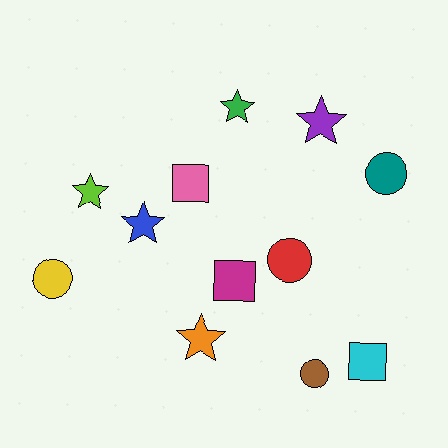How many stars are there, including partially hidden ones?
There are 5 stars.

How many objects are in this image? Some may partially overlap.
There are 12 objects.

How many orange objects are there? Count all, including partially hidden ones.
There is 1 orange object.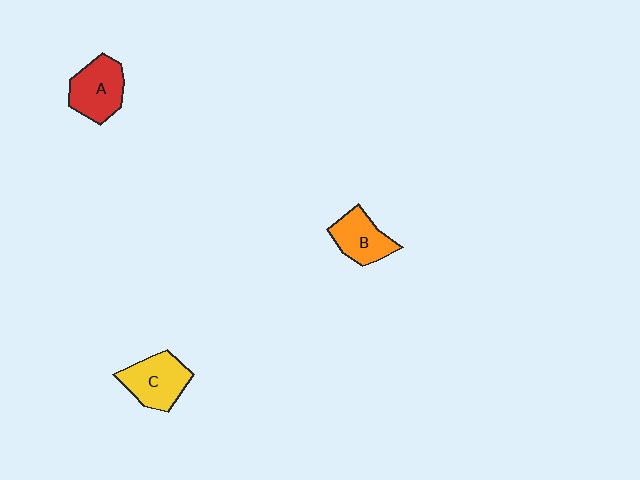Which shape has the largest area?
Shape C (yellow).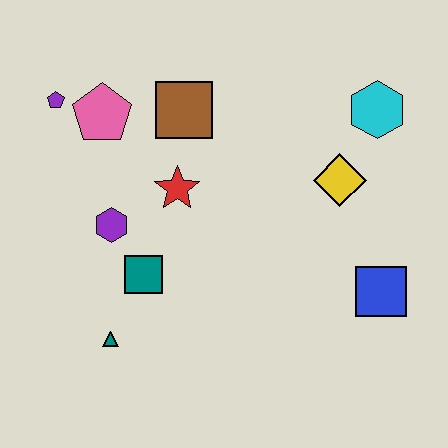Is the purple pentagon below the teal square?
No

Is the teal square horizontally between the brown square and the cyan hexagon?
No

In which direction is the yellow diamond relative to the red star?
The yellow diamond is to the right of the red star.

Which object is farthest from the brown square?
The blue square is farthest from the brown square.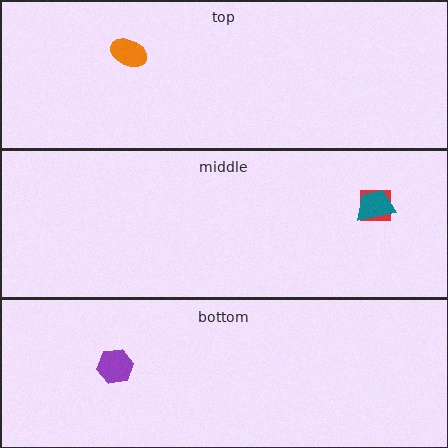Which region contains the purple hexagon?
The bottom region.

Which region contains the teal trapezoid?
The middle region.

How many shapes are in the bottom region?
1.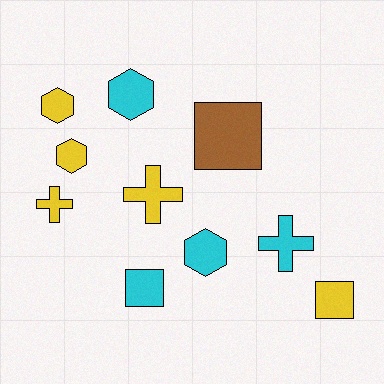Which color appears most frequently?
Yellow, with 5 objects.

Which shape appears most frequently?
Hexagon, with 4 objects.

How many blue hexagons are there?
There are no blue hexagons.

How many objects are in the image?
There are 10 objects.